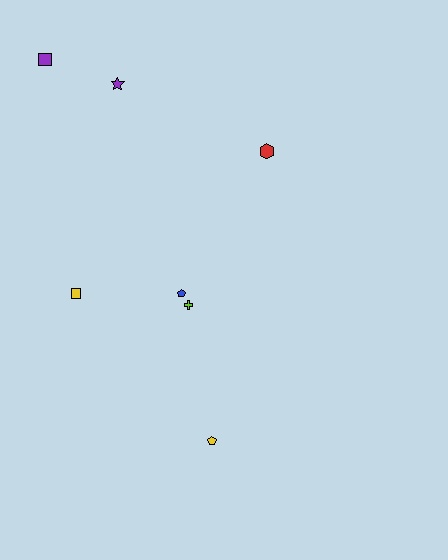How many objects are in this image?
There are 7 objects.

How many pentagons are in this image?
There are 2 pentagons.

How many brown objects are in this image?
There are no brown objects.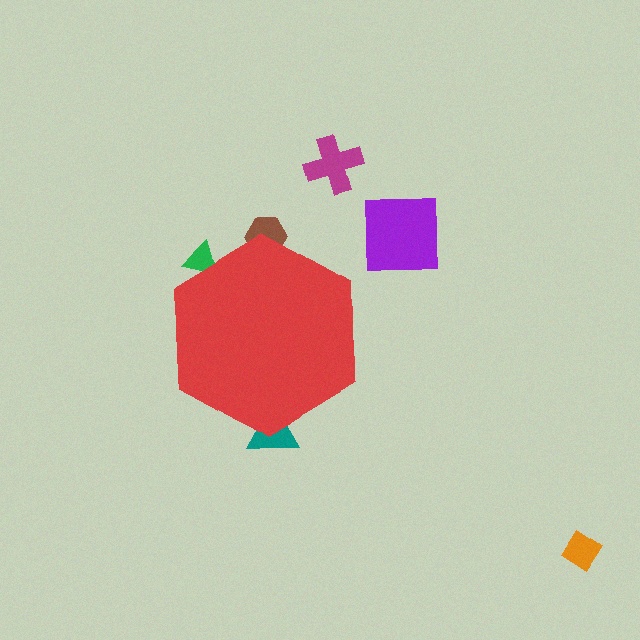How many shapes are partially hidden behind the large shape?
3 shapes are partially hidden.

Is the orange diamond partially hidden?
No, the orange diamond is fully visible.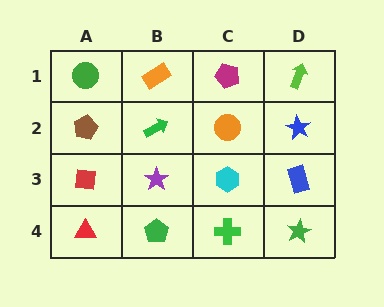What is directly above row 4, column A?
A red square.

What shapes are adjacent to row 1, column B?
A green arrow (row 2, column B), a green circle (row 1, column A), a magenta pentagon (row 1, column C).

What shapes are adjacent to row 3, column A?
A brown pentagon (row 2, column A), a red triangle (row 4, column A), a purple star (row 3, column B).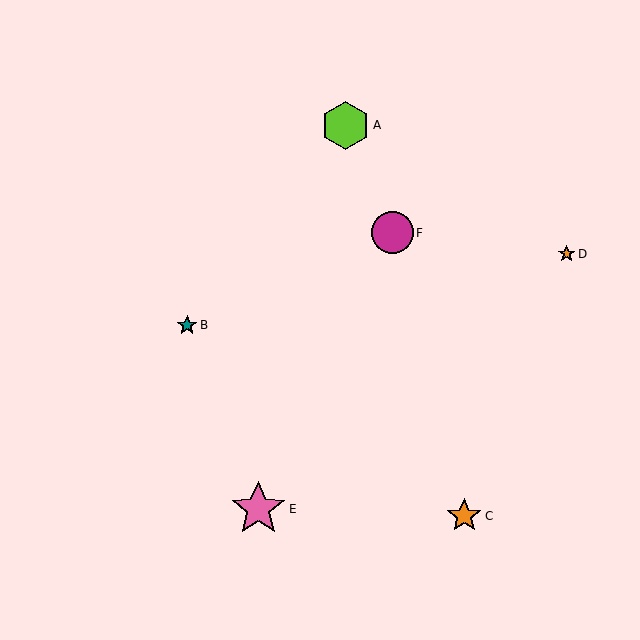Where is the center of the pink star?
The center of the pink star is at (258, 509).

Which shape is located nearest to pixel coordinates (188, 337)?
The teal star (labeled B) at (187, 325) is nearest to that location.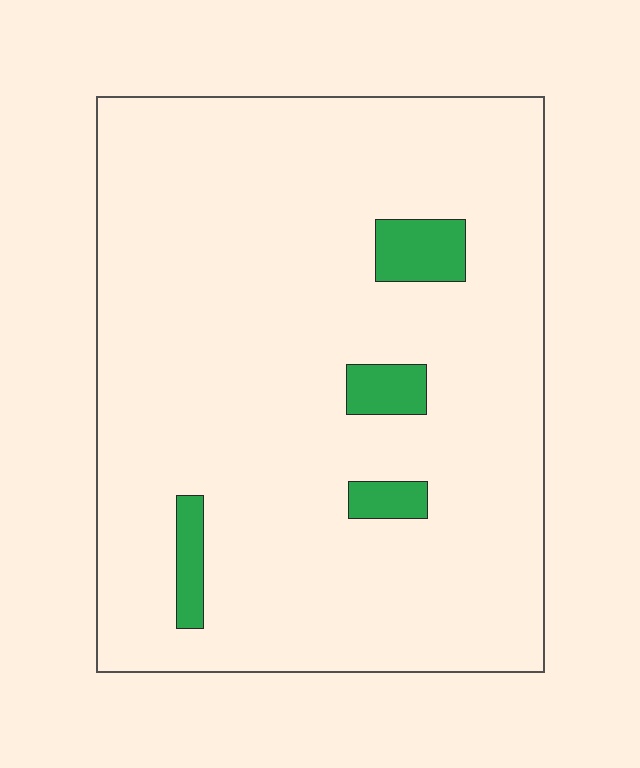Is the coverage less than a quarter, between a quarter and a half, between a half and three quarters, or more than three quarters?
Less than a quarter.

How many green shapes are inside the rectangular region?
4.